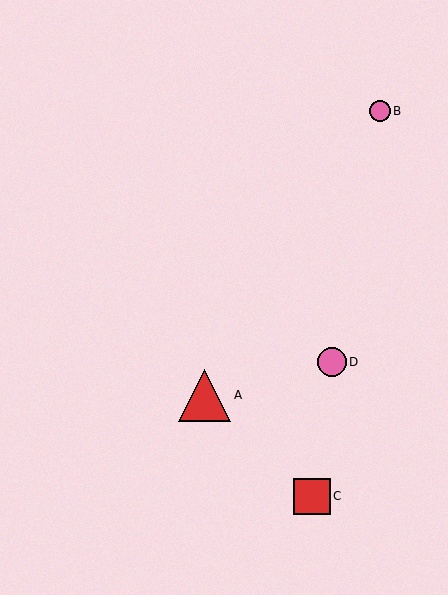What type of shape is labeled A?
Shape A is a red triangle.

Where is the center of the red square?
The center of the red square is at (312, 496).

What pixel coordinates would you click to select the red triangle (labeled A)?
Click at (204, 395) to select the red triangle A.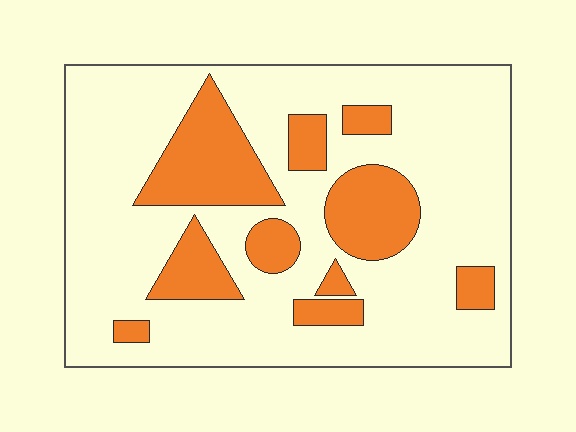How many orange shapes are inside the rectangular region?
10.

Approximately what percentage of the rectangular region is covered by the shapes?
Approximately 25%.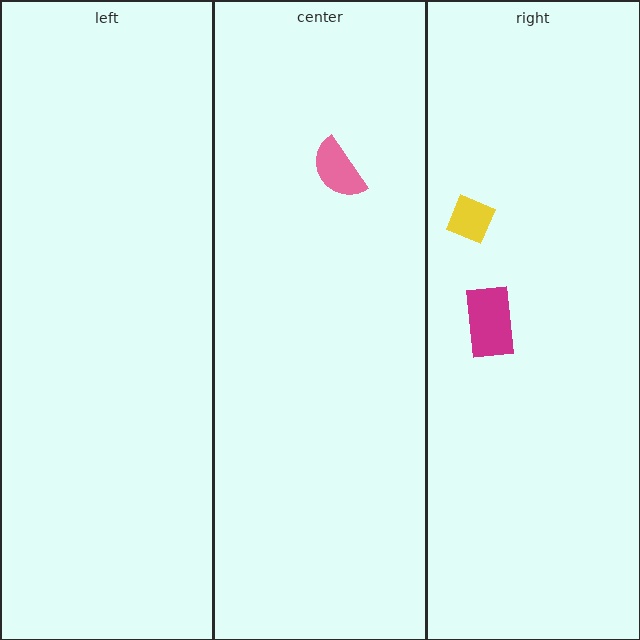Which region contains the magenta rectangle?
The right region.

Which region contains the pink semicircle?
The center region.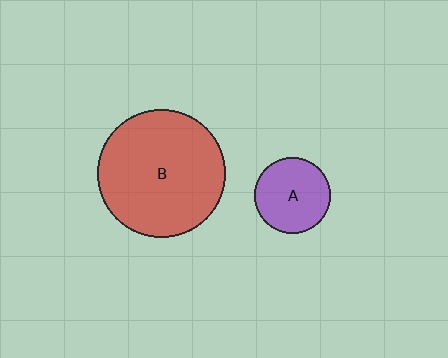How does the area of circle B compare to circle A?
Approximately 2.8 times.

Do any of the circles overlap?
No, none of the circles overlap.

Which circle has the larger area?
Circle B (red).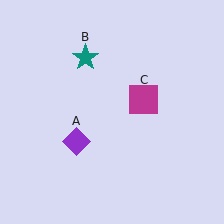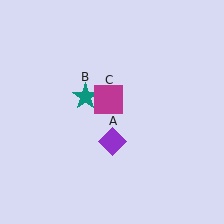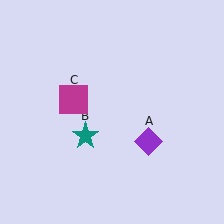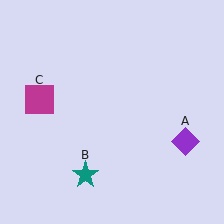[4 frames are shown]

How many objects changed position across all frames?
3 objects changed position: purple diamond (object A), teal star (object B), magenta square (object C).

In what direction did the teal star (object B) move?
The teal star (object B) moved down.